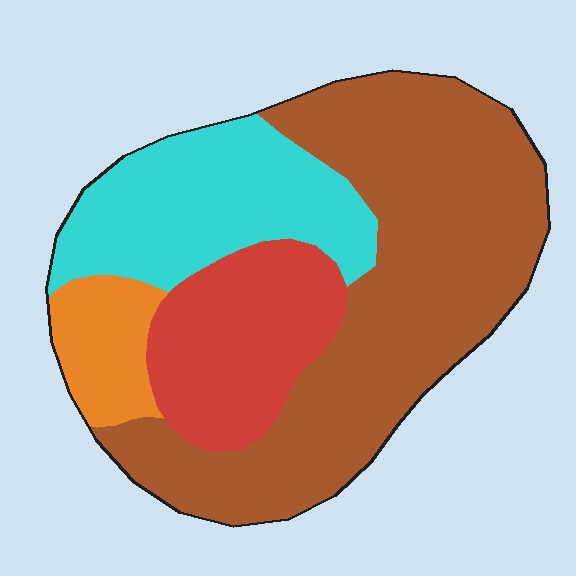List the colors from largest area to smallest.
From largest to smallest: brown, cyan, red, orange.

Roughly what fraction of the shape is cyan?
Cyan covers 23% of the shape.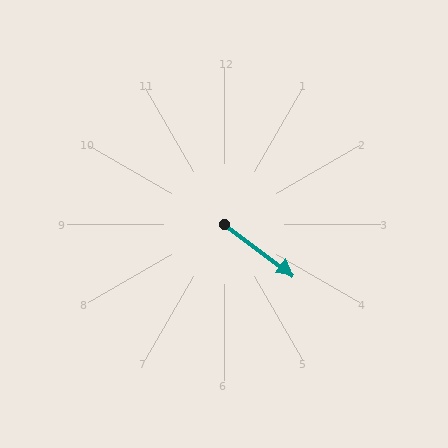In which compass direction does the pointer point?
Southeast.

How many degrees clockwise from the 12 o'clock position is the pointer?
Approximately 127 degrees.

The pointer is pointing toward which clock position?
Roughly 4 o'clock.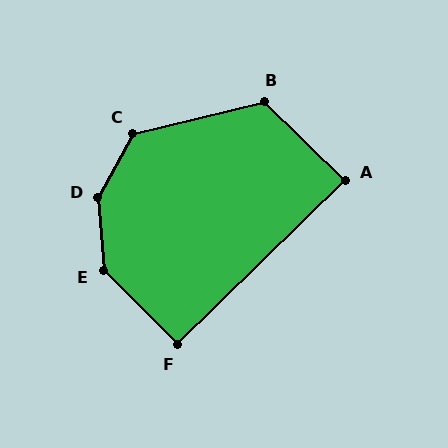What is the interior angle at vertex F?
Approximately 91 degrees (approximately right).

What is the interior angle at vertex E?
Approximately 140 degrees (obtuse).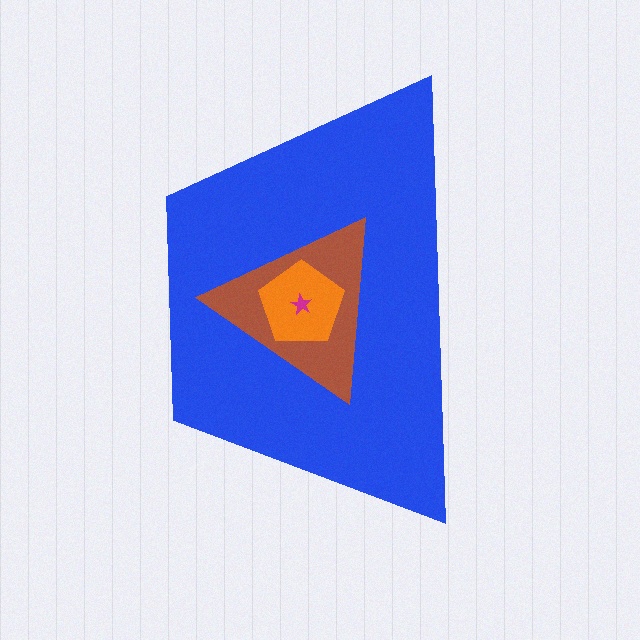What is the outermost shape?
The blue trapezoid.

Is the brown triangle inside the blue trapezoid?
Yes.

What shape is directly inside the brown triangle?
The orange pentagon.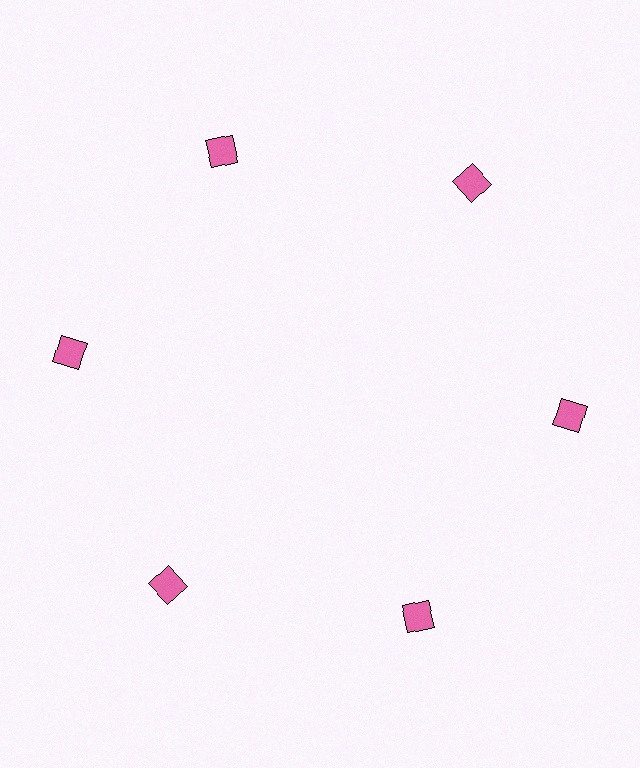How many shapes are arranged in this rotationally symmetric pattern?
There are 6 shapes, arranged in 6 groups of 1.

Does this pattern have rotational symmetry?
Yes, this pattern has 6-fold rotational symmetry. It looks the same after rotating 60 degrees around the center.